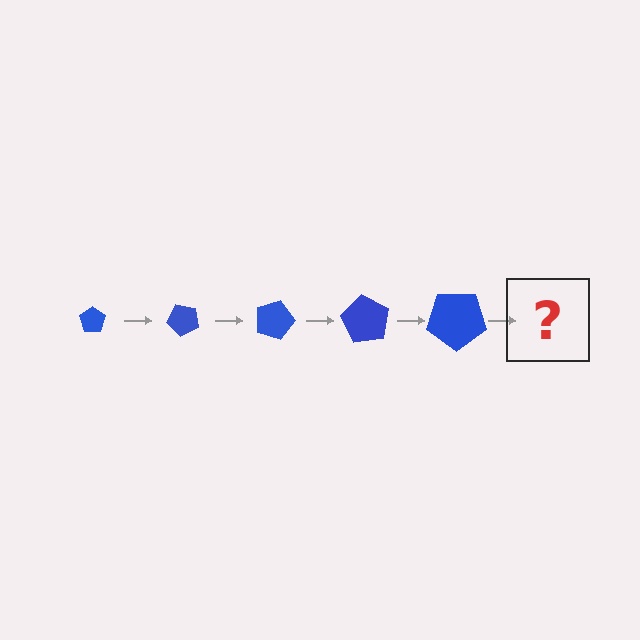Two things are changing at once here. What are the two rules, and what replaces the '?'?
The two rules are that the pentagon grows larger each step and it rotates 45 degrees each step. The '?' should be a pentagon, larger than the previous one and rotated 225 degrees from the start.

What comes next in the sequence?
The next element should be a pentagon, larger than the previous one and rotated 225 degrees from the start.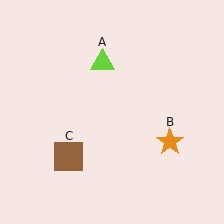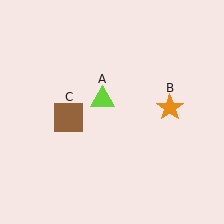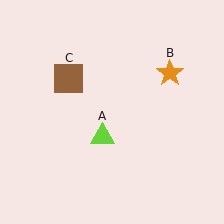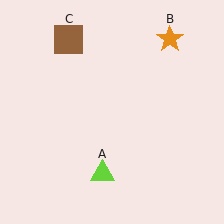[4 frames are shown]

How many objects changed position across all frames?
3 objects changed position: lime triangle (object A), orange star (object B), brown square (object C).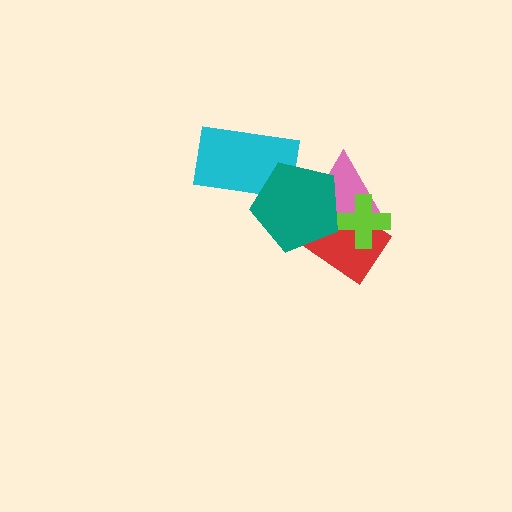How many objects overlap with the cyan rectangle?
1 object overlaps with the cyan rectangle.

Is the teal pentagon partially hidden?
No, no other shape covers it.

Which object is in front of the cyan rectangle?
The teal pentagon is in front of the cyan rectangle.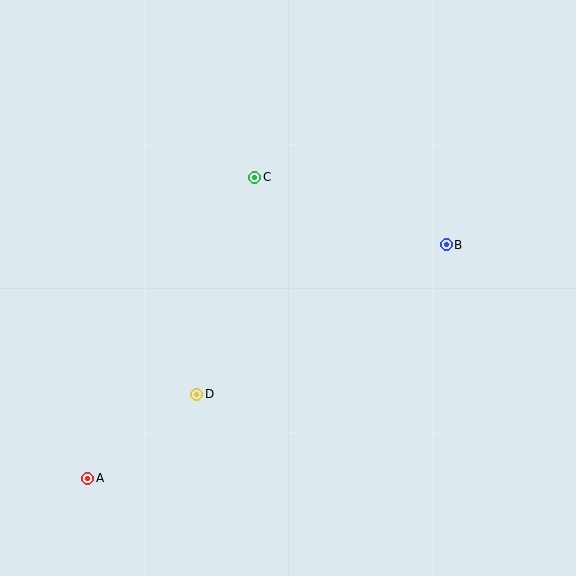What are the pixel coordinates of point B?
Point B is at (446, 245).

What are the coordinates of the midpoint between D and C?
The midpoint between D and C is at (226, 286).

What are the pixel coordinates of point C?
Point C is at (255, 177).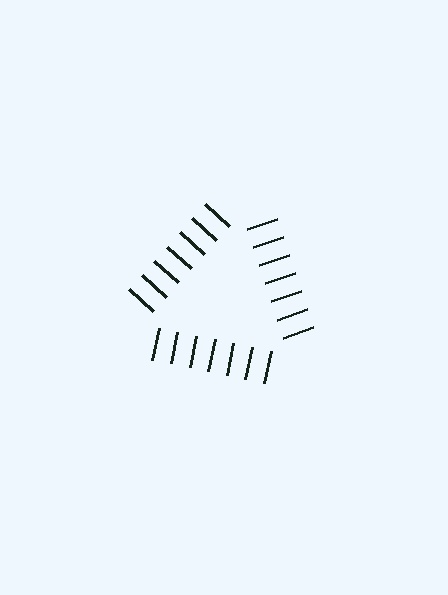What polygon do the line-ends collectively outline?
An illusory triangle — the line segments terminate on its edges but no continuous stroke is drawn.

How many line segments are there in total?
21 — 7 along each of the 3 edges.